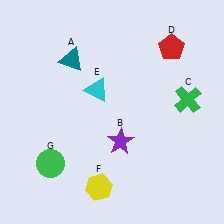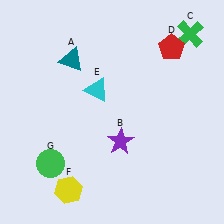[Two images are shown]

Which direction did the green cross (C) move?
The green cross (C) moved up.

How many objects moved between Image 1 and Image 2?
2 objects moved between the two images.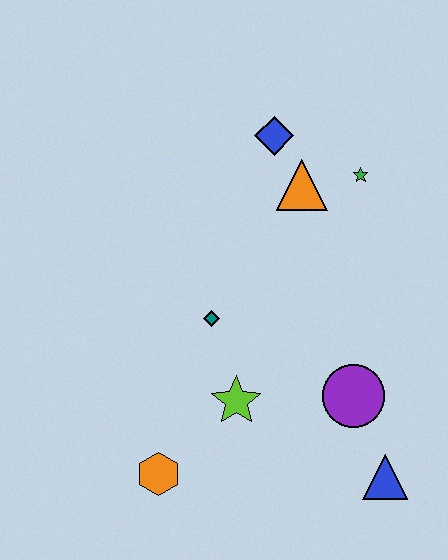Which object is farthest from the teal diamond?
The blue triangle is farthest from the teal diamond.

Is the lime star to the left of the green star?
Yes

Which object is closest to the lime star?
The teal diamond is closest to the lime star.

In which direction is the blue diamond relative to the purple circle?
The blue diamond is above the purple circle.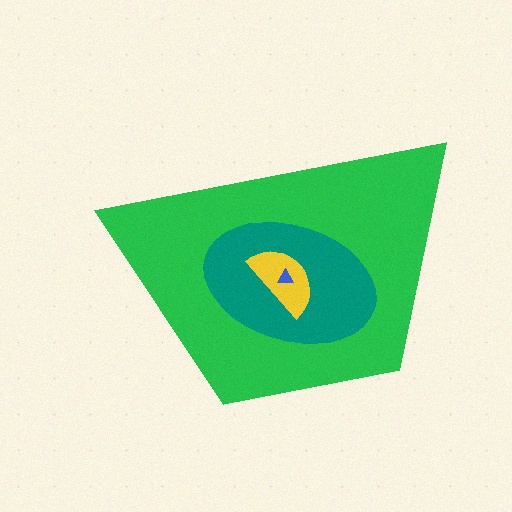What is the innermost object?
The blue triangle.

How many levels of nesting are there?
4.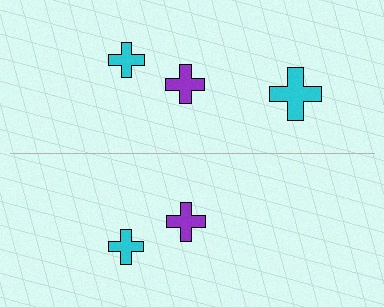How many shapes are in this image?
There are 5 shapes in this image.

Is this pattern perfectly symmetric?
No, the pattern is not perfectly symmetric. A cyan cross is missing from the bottom side.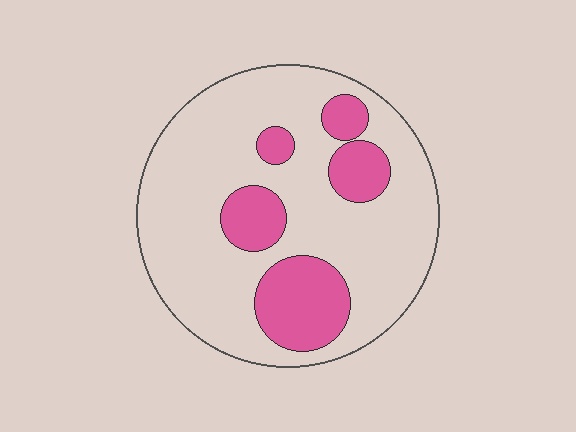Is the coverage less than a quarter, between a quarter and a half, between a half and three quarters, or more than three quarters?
Less than a quarter.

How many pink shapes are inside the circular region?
5.